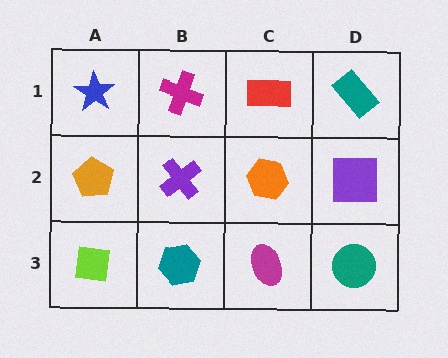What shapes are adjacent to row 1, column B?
A purple cross (row 2, column B), a blue star (row 1, column A), a red rectangle (row 1, column C).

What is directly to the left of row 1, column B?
A blue star.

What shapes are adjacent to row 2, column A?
A blue star (row 1, column A), a lime square (row 3, column A), a purple cross (row 2, column B).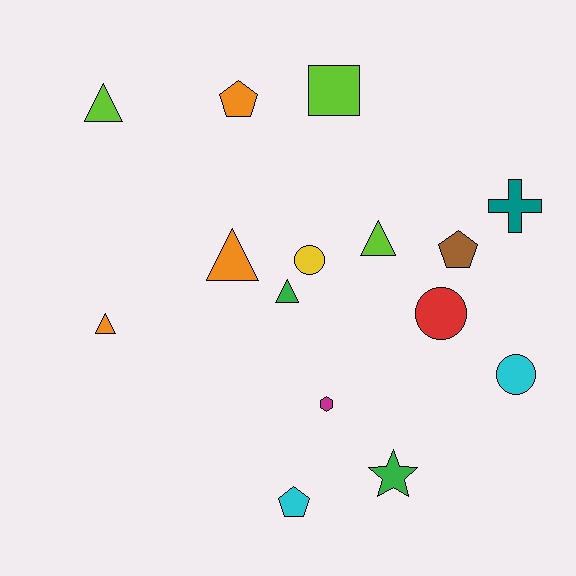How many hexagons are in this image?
There is 1 hexagon.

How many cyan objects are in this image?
There are 2 cyan objects.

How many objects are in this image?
There are 15 objects.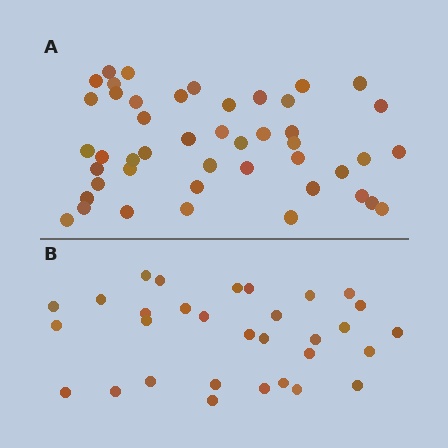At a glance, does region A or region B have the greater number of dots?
Region A (the top region) has more dots.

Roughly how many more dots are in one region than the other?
Region A has approximately 15 more dots than region B.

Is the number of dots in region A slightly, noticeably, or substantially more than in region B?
Region A has substantially more. The ratio is roughly 1.5 to 1.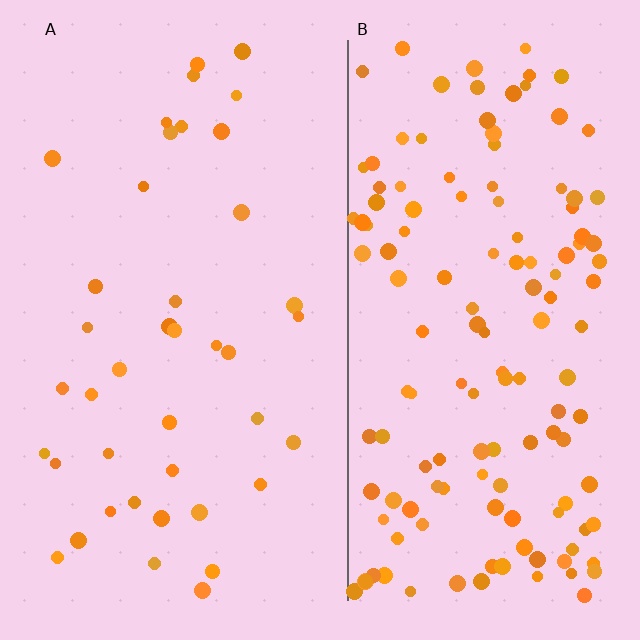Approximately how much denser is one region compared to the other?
Approximately 3.4× — region B over region A.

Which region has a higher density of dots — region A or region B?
B (the right).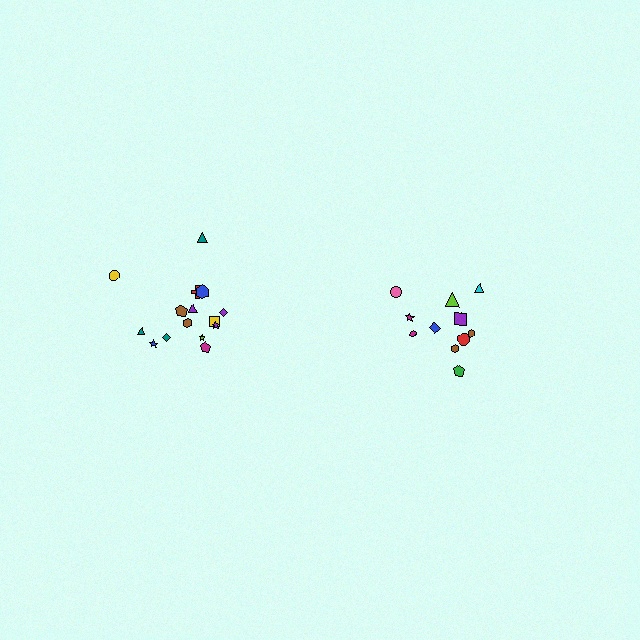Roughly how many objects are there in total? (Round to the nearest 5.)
Roughly 25 objects in total.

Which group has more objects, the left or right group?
The left group.